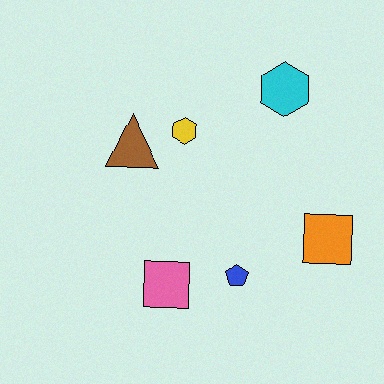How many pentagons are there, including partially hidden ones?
There is 1 pentagon.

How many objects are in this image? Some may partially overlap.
There are 6 objects.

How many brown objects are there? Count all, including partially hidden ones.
There is 1 brown object.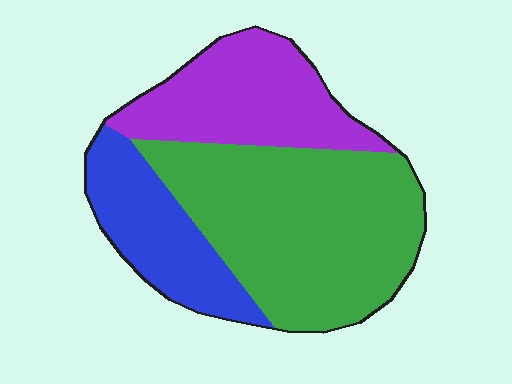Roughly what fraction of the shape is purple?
Purple takes up about one quarter (1/4) of the shape.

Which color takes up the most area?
Green, at roughly 50%.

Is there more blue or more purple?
Purple.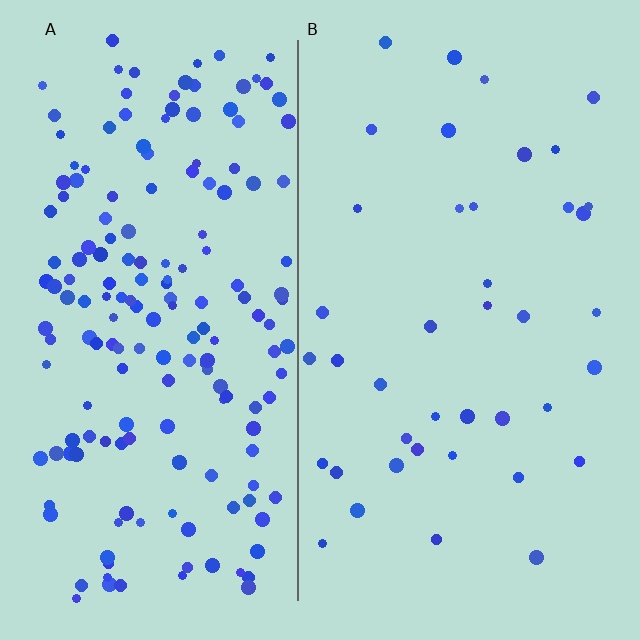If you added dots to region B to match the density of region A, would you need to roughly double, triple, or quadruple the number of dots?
Approximately quadruple.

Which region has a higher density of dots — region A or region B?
A (the left).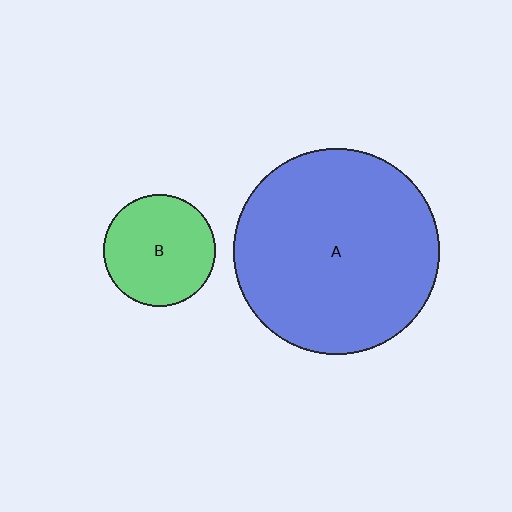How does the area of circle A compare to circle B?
Approximately 3.4 times.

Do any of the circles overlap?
No, none of the circles overlap.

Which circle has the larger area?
Circle A (blue).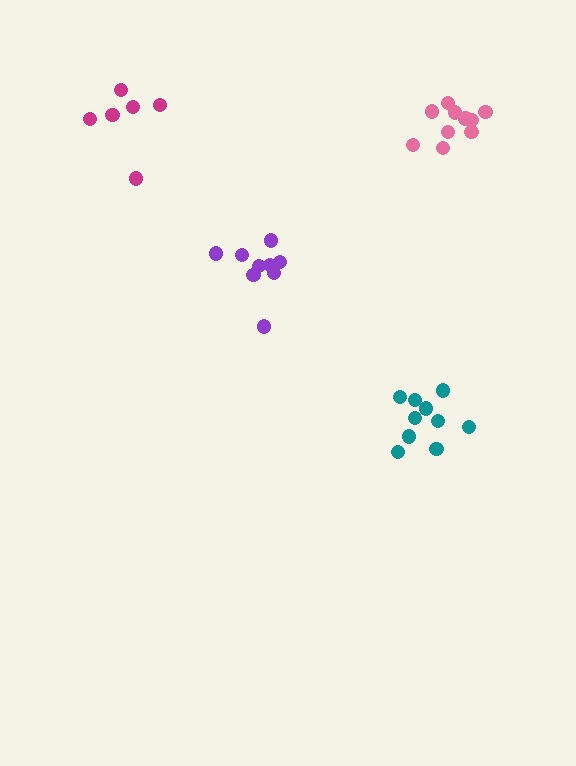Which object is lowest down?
The teal cluster is bottommost.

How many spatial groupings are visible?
There are 4 spatial groupings.